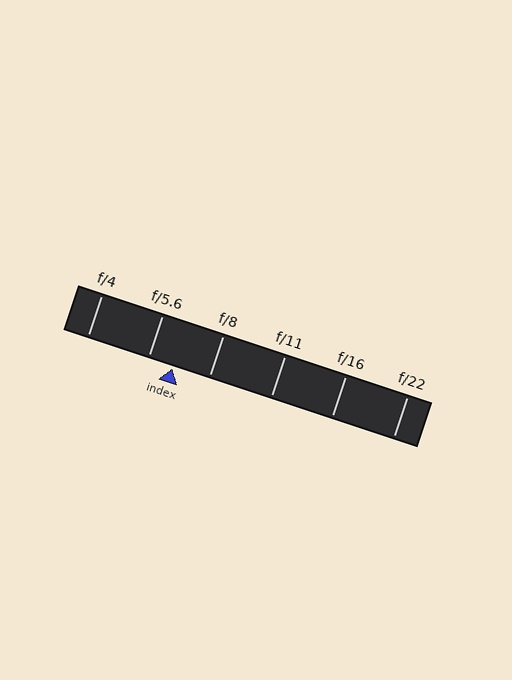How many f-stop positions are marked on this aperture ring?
There are 6 f-stop positions marked.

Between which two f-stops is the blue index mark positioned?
The index mark is between f/5.6 and f/8.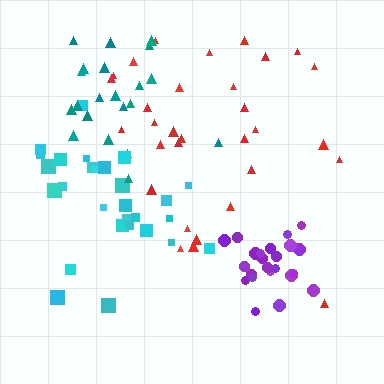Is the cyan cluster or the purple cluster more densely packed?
Purple.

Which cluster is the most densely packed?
Purple.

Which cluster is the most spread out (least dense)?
Red.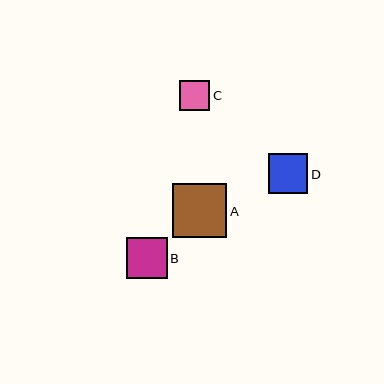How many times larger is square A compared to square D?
Square A is approximately 1.4 times the size of square D.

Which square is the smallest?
Square C is the smallest with a size of approximately 31 pixels.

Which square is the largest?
Square A is the largest with a size of approximately 54 pixels.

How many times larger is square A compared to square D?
Square A is approximately 1.4 times the size of square D.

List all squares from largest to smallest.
From largest to smallest: A, B, D, C.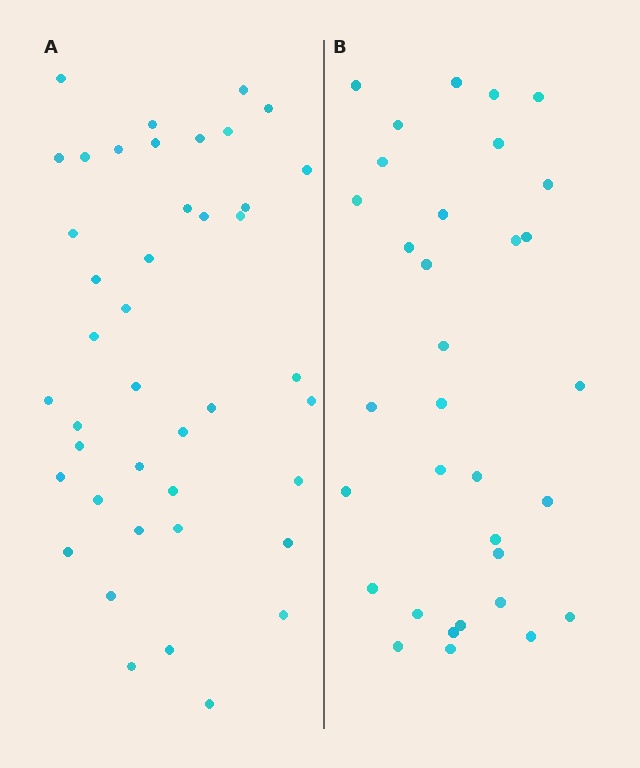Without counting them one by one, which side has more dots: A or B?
Region A (the left region) has more dots.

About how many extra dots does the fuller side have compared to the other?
Region A has roughly 8 or so more dots than region B.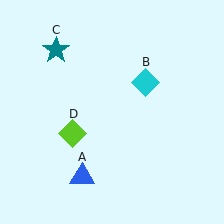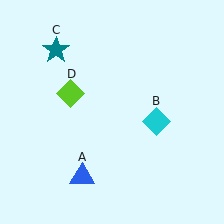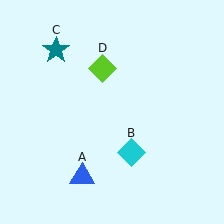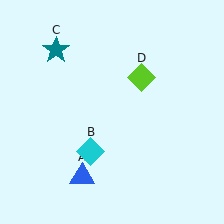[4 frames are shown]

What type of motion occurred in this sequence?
The cyan diamond (object B), lime diamond (object D) rotated clockwise around the center of the scene.